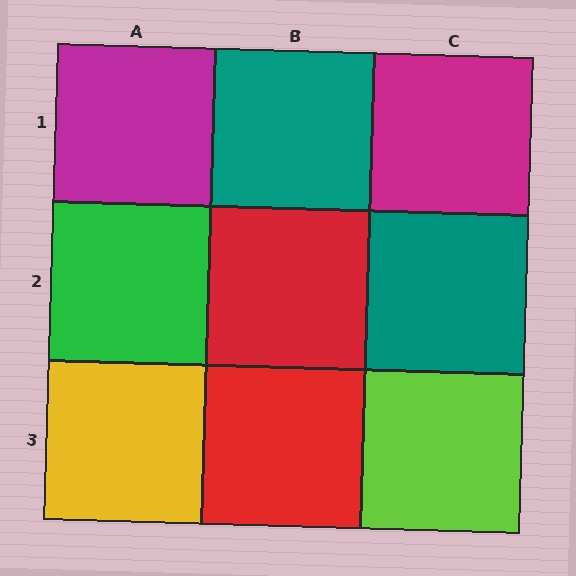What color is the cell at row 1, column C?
Magenta.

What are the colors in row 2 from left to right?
Green, red, teal.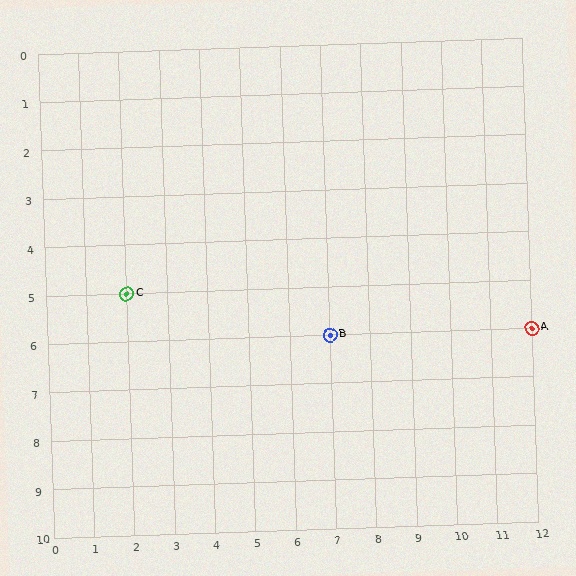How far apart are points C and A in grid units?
Points C and A are 10 columns and 1 row apart (about 10.0 grid units diagonally).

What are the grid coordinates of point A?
Point A is at grid coordinates (12, 6).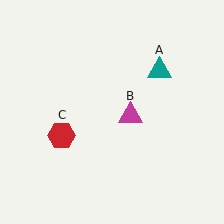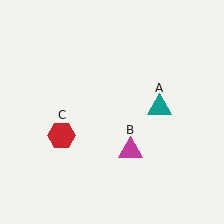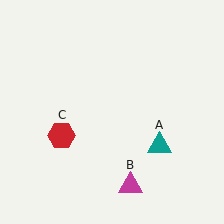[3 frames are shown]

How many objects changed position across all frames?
2 objects changed position: teal triangle (object A), magenta triangle (object B).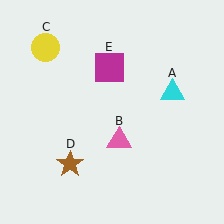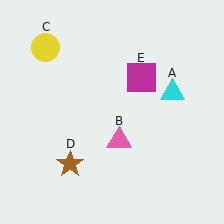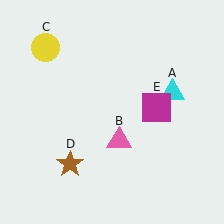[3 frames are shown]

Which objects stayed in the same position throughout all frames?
Cyan triangle (object A) and pink triangle (object B) and yellow circle (object C) and brown star (object D) remained stationary.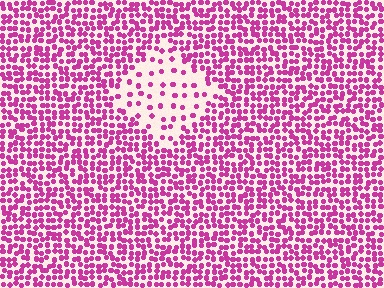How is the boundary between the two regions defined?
The boundary is defined by a change in element density (approximately 3.0x ratio). All elements are the same color, size, and shape.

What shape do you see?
I see a diamond.